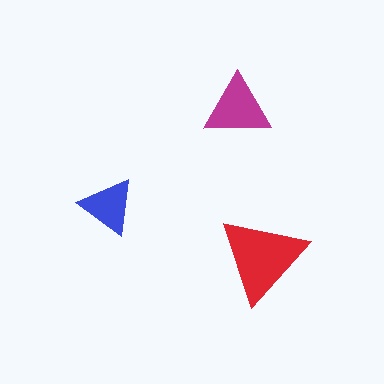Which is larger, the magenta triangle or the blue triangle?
The magenta one.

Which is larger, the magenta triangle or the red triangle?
The red one.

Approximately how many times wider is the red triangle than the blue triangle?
About 1.5 times wider.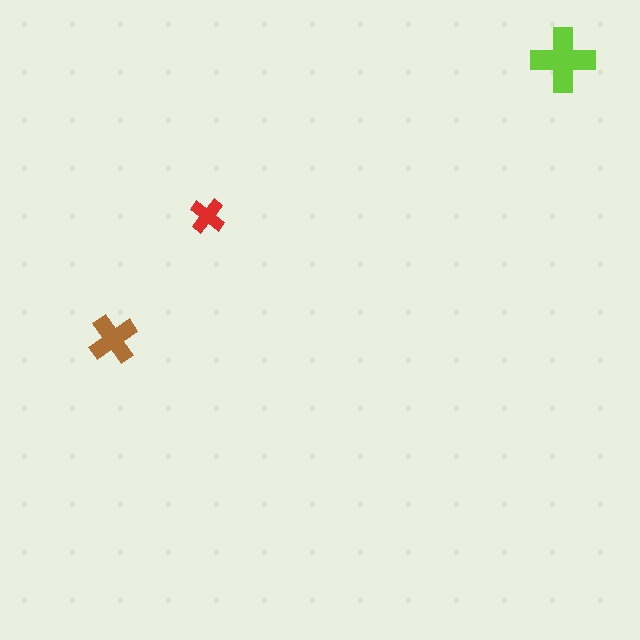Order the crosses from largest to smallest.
the lime one, the brown one, the red one.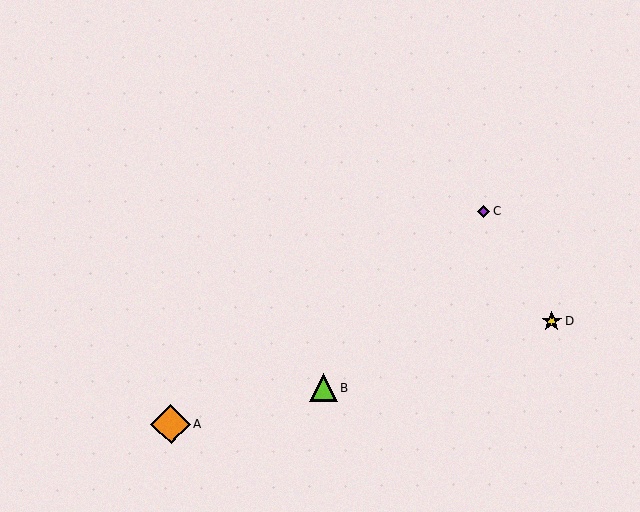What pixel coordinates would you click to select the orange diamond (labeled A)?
Click at (171, 424) to select the orange diamond A.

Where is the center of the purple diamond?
The center of the purple diamond is at (484, 211).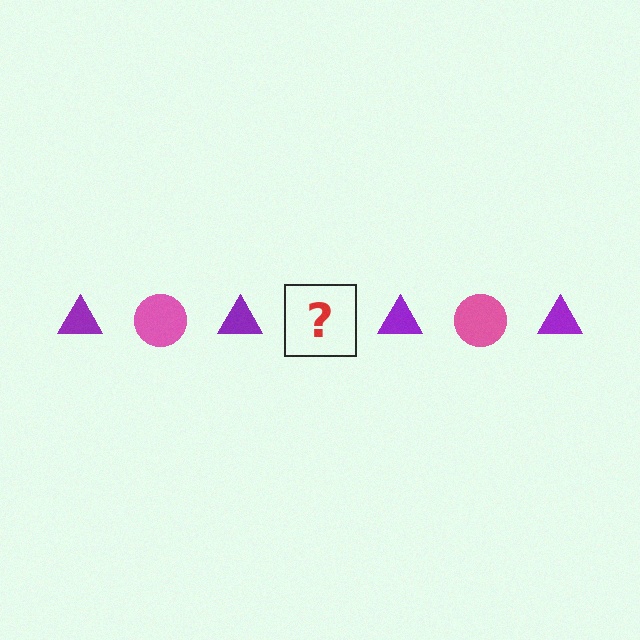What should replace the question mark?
The question mark should be replaced with a pink circle.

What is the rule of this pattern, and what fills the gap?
The rule is that the pattern alternates between purple triangle and pink circle. The gap should be filled with a pink circle.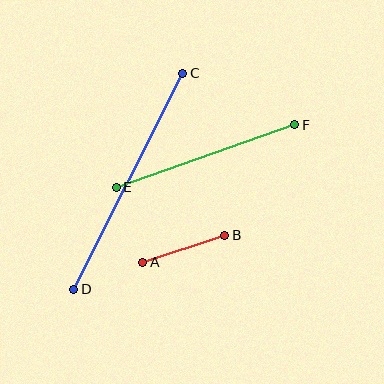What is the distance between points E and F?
The distance is approximately 189 pixels.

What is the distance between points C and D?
The distance is approximately 242 pixels.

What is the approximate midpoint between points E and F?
The midpoint is at approximately (205, 156) pixels.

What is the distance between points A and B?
The distance is approximately 86 pixels.